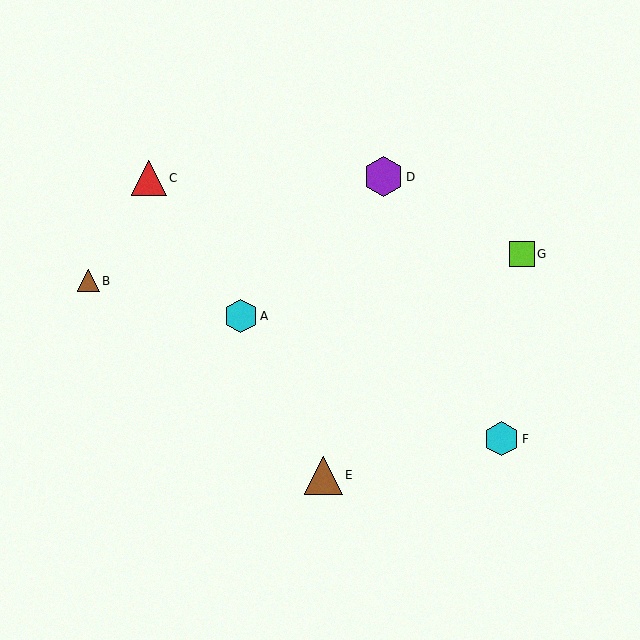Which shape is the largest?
The purple hexagon (labeled D) is the largest.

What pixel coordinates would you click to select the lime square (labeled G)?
Click at (522, 254) to select the lime square G.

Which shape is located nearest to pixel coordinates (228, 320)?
The cyan hexagon (labeled A) at (241, 316) is nearest to that location.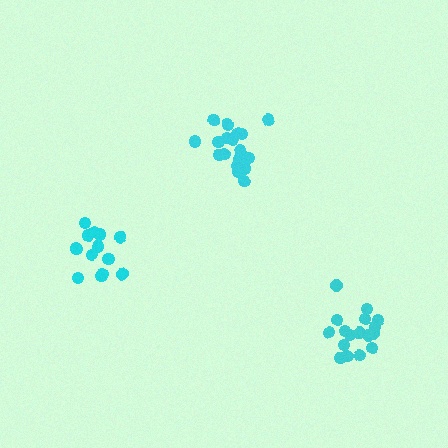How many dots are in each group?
Group 1: 14 dots, Group 2: 18 dots, Group 3: 17 dots (49 total).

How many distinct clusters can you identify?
There are 3 distinct clusters.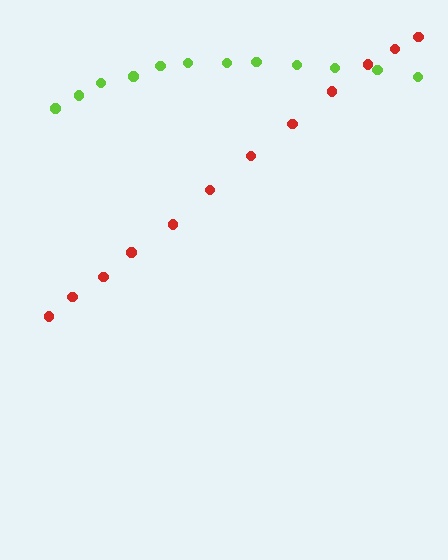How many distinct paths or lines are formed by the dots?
There are 2 distinct paths.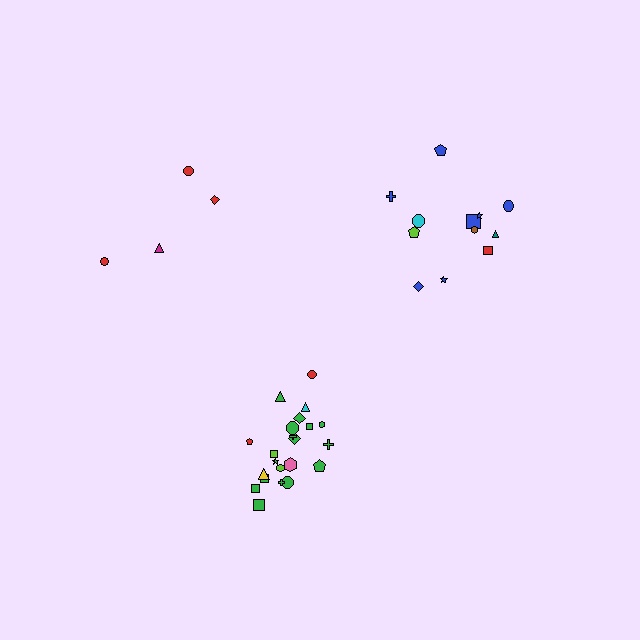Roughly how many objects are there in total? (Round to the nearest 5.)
Roughly 40 objects in total.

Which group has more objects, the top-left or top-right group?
The top-right group.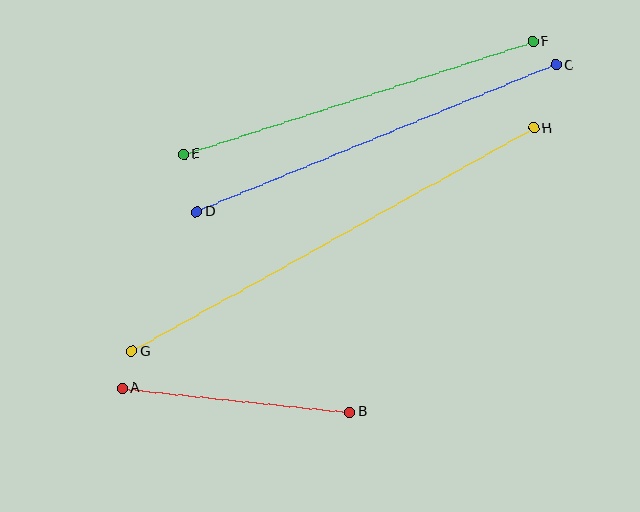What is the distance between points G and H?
The distance is approximately 460 pixels.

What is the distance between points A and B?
The distance is approximately 229 pixels.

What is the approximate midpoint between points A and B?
The midpoint is at approximately (236, 400) pixels.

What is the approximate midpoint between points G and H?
The midpoint is at approximately (333, 239) pixels.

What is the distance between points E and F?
The distance is approximately 367 pixels.